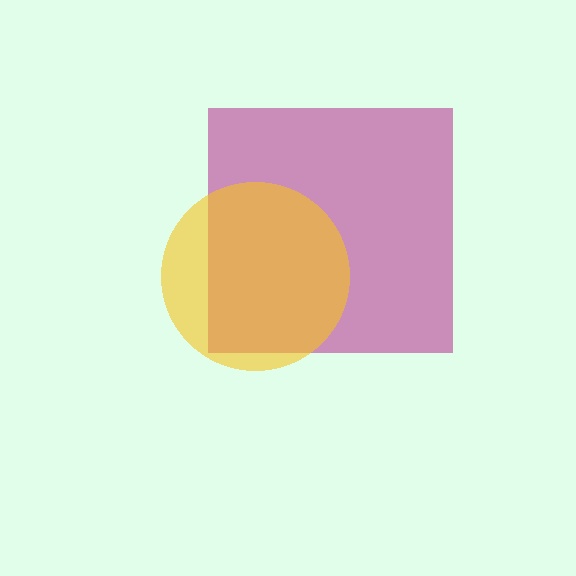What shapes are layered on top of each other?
The layered shapes are: a magenta square, a yellow circle.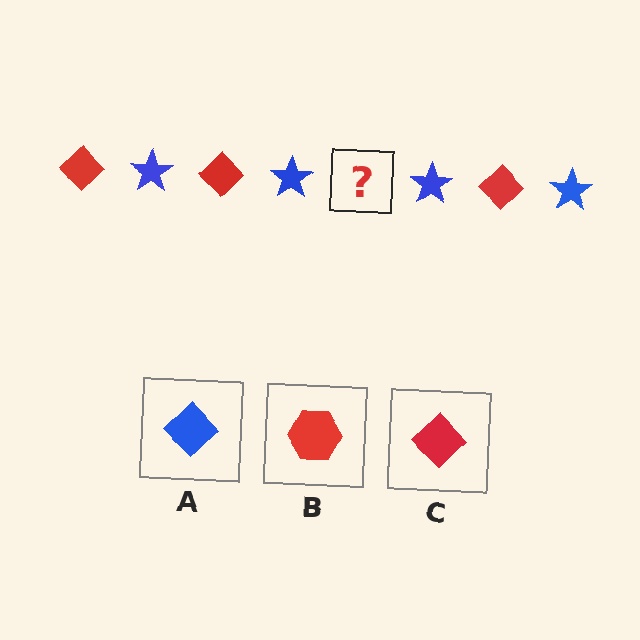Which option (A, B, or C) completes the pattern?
C.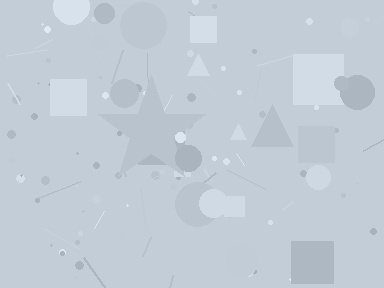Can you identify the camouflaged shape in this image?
The camouflaged shape is a star.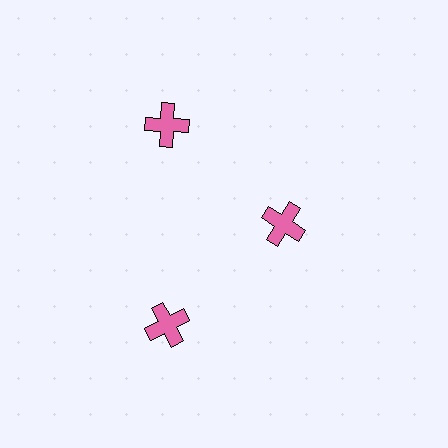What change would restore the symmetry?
The symmetry would be restored by moving it outward, back onto the ring so that all 3 crosses sit at equal angles and equal distance from the center.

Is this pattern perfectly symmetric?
No. The 3 pink crosses are arranged in a ring, but one element near the 3 o'clock position is pulled inward toward the center, breaking the 3-fold rotational symmetry.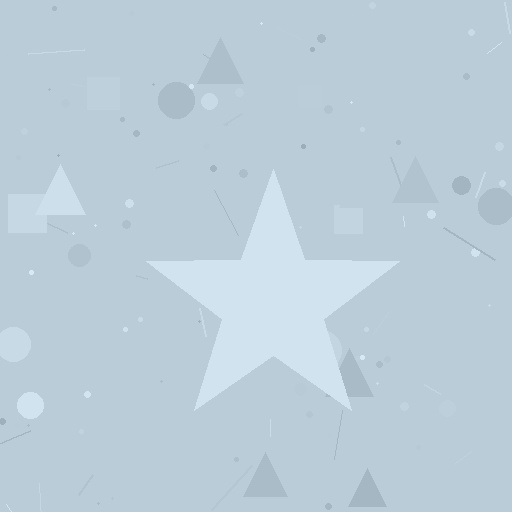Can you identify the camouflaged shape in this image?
The camouflaged shape is a star.